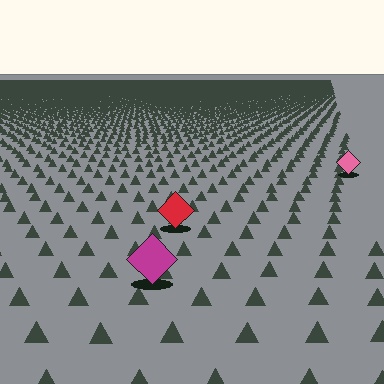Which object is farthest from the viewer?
The pink diamond is farthest from the viewer. It appears smaller and the ground texture around it is denser.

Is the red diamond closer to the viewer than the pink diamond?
Yes. The red diamond is closer — you can tell from the texture gradient: the ground texture is coarser near it.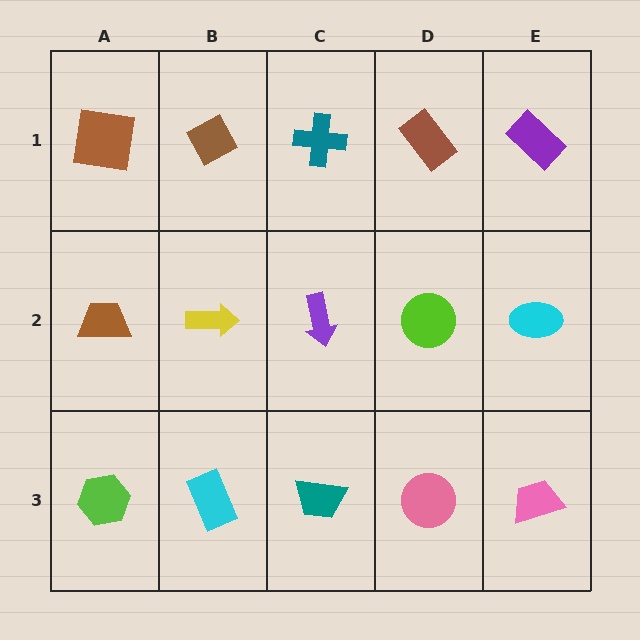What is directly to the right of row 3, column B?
A teal trapezoid.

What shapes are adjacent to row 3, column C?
A purple arrow (row 2, column C), a cyan rectangle (row 3, column B), a pink circle (row 3, column D).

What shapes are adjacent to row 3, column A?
A brown trapezoid (row 2, column A), a cyan rectangle (row 3, column B).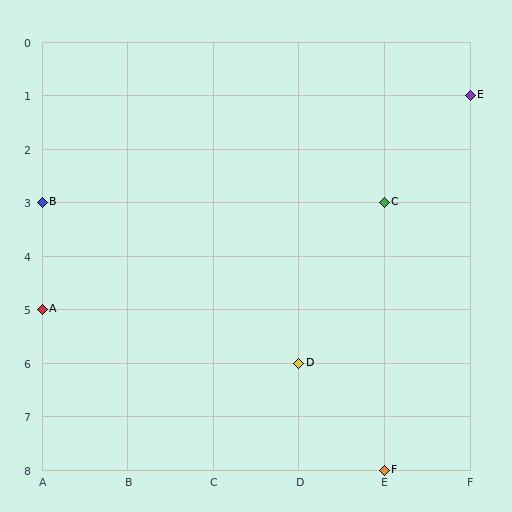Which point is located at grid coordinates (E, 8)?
Point F is at (E, 8).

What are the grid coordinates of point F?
Point F is at grid coordinates (E, 8).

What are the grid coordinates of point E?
Point E is at grid coordinates (F, 1).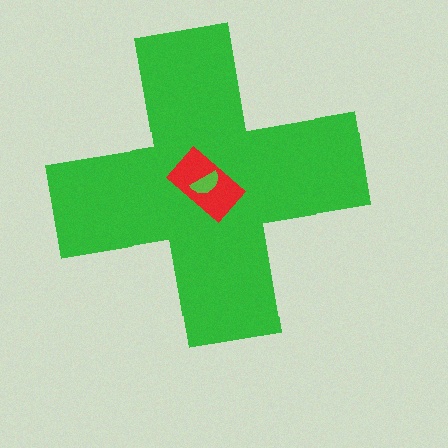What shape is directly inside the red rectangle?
The lime semicircle.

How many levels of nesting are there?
3.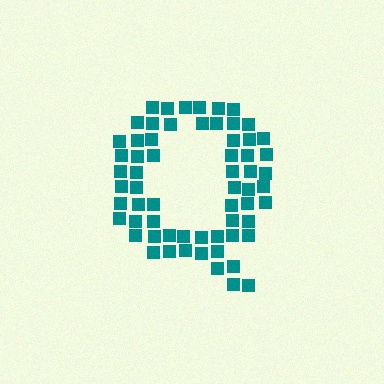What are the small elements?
The small elements are squares.